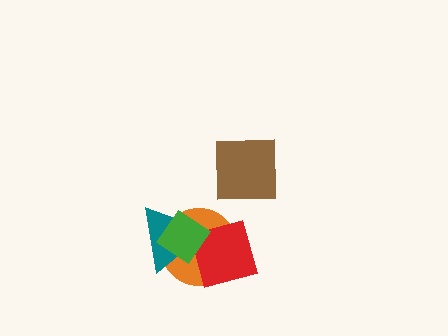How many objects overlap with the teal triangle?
3 objects overlap with the teal triangle.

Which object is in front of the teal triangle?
The green diamond is in front of the teal triangle.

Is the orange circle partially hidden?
Yes, it is partially covered by another shape.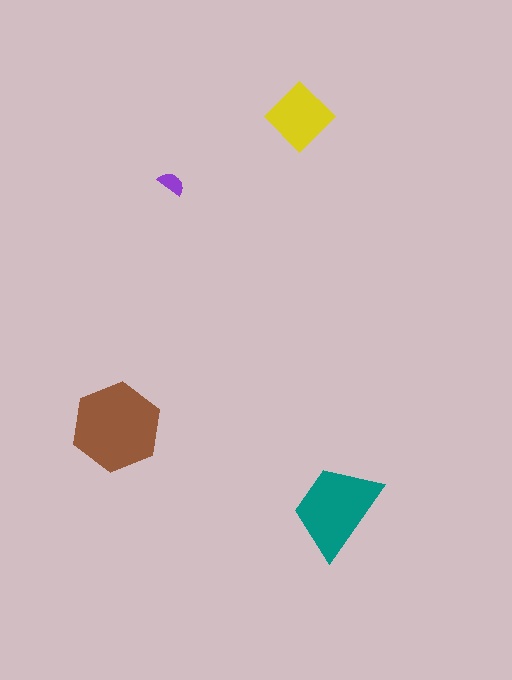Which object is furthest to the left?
The brown hexagon is leftmost.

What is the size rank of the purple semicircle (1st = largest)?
4th.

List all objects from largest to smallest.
The brown hexagon, the teal trapezoid, the yellow diamond, the purple semicircle.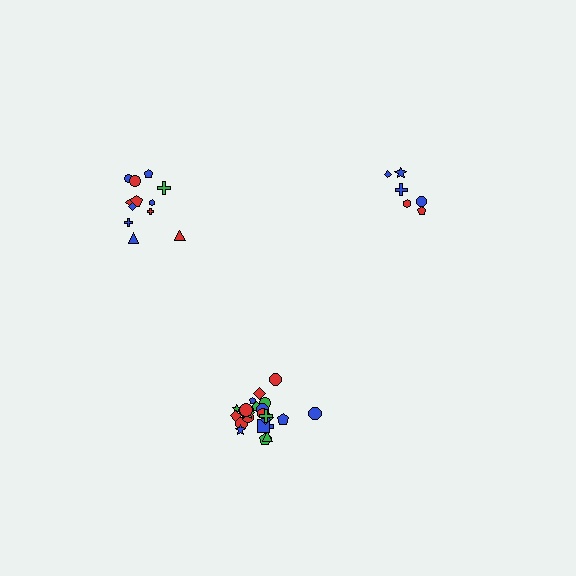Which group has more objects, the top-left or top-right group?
The top-left group.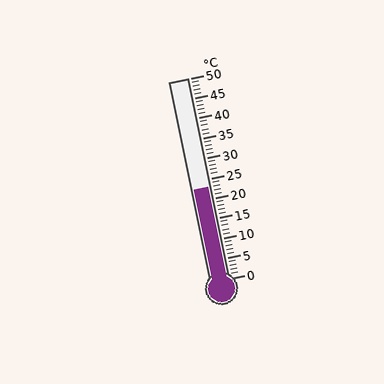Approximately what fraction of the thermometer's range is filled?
The thermometer is filled to approximately 45% of its range.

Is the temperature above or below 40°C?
The temperature is below 40°C.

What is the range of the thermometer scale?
The thermometer scale ranges from 0°C to 50°C.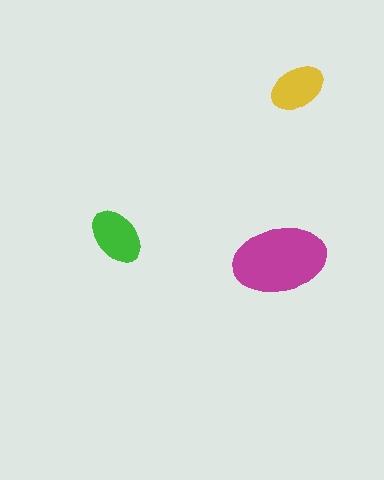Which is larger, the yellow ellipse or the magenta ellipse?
The magenta one.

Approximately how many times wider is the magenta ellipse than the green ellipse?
About 1.5 times wider.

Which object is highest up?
The yellow ellipse is topmost.